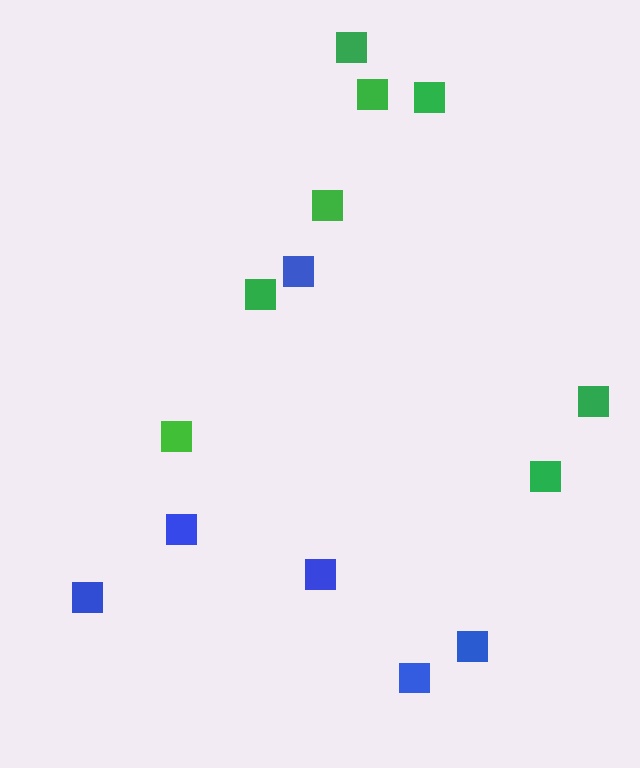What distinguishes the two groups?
There are 2 groups: one group of blue squares (6) and one group of green squares (8).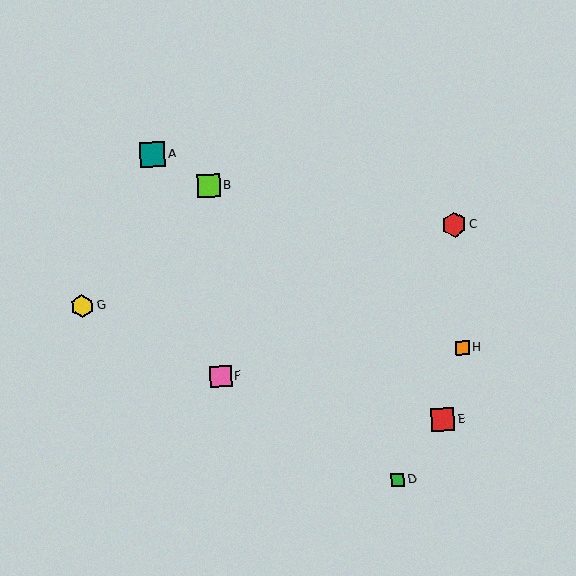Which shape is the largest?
The teal square (labeled A) is the largest.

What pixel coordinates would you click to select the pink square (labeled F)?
Click at (221, 377) to select the pink square F.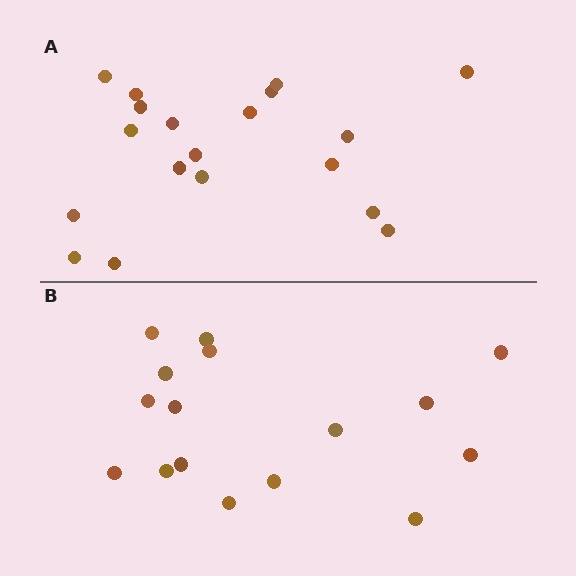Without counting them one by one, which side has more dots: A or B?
Region A (the top region) has more dots.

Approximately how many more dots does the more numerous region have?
Region A has just a few more — roughly 2 or 3 more dots than region B.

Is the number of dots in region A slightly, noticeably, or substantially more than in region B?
Region A has only slightly more — the two regions are fairly close. The ratio is roughly 1.2 to 1.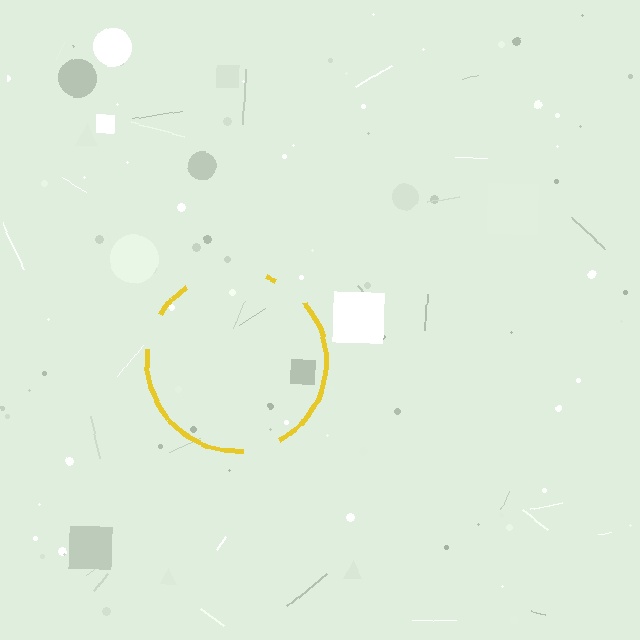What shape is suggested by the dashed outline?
The dashed outline suggests a circle.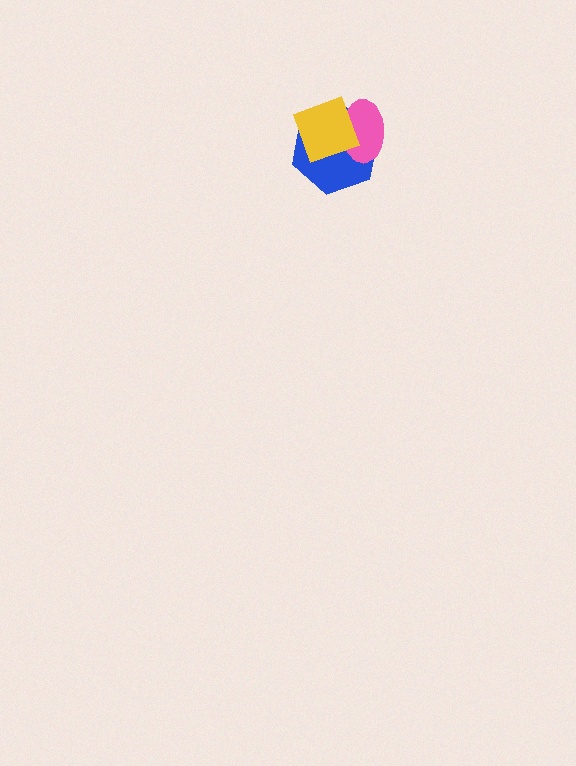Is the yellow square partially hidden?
No, no other shape covers it.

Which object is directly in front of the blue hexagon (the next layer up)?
The pink ellipse is directly in front of the blue hexagon.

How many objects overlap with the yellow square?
2 objects overlap with the yellow square.